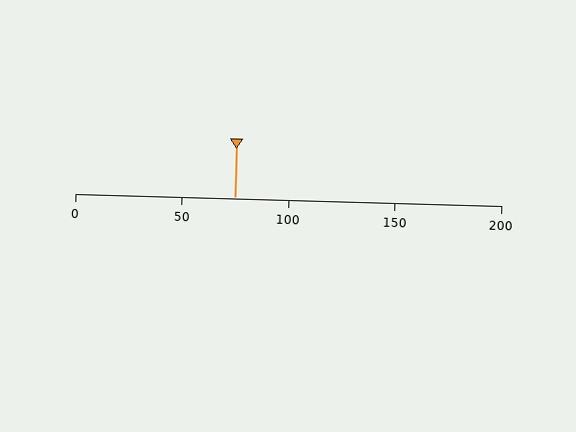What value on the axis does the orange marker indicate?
The marker indicates approximately 75.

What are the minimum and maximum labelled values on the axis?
The axis runs from 0 to 200.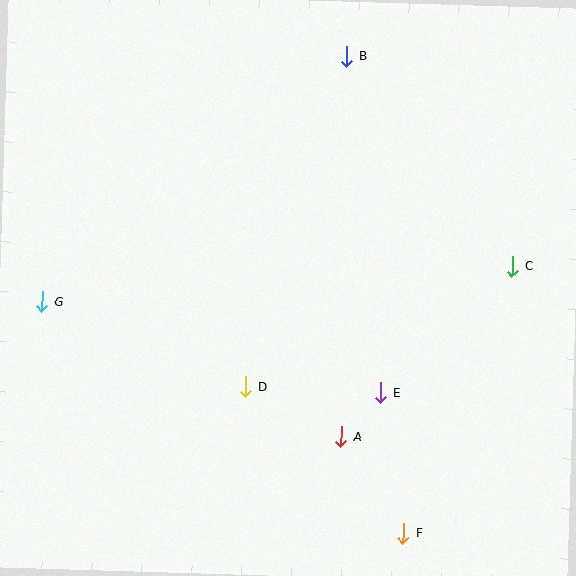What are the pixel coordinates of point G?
Point G is at (42, 301).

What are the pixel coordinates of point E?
Point E is at (381, 392).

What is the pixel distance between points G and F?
The distance between G and F is 429 pixels.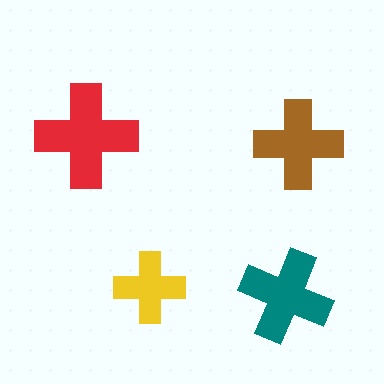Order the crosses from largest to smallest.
the red one, the teal one, the brown one, the yellow one.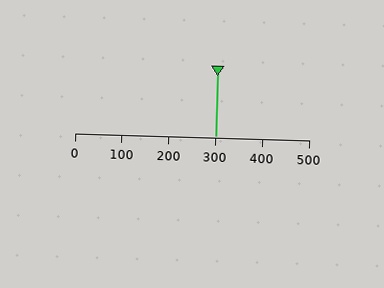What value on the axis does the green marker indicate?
The marker indicates approximately 300.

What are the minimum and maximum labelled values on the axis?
The axis runs from 0 to 500.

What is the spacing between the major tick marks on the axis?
The major ticks are spaced 100 apart.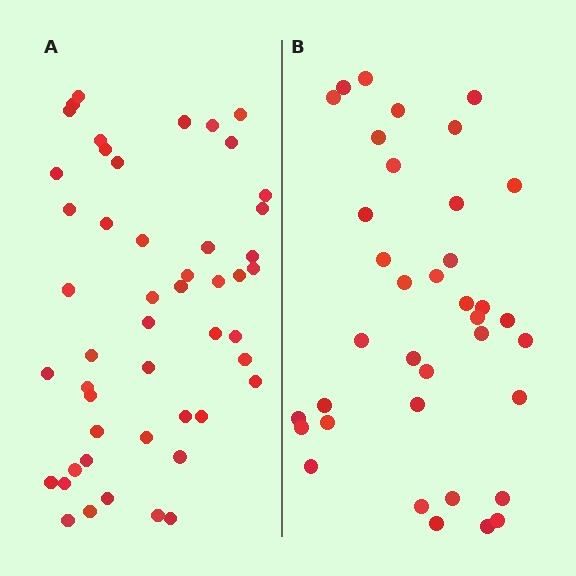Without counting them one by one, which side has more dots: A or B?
Region A (the left region) has more dots.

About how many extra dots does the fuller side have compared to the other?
Region A has roughly 12 or so more dots than region B.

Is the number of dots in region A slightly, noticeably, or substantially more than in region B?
Region A has noticeably more, but not dramatically so. The ratio is roughly 1.3 to 1.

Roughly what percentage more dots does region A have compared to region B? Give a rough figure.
About 30% more.